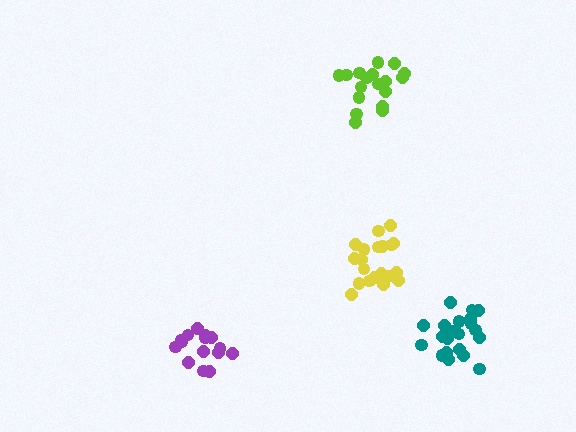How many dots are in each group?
Group 1: 21 dots, Group 2: 20 dots, Group 3: 18 dots, Group 4: 15 dots (74 total).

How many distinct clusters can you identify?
There are 4 distinct clusters.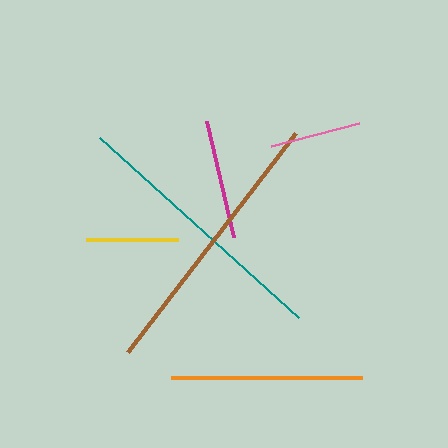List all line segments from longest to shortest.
From longest to shortest: brown, teal, orange, magenta, yellow, pink.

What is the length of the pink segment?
The pink segment is approximately 91 pixels long.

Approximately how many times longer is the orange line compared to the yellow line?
The orange line is approximately 2.1 times the length of the yellow line.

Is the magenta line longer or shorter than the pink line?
The magenta line is longer than the pink line.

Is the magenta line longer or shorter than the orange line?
The orange line is longer than the magenta line.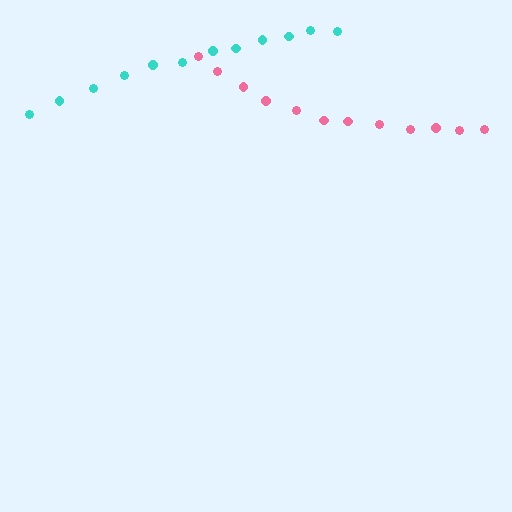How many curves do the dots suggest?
There are 2 distinct paths.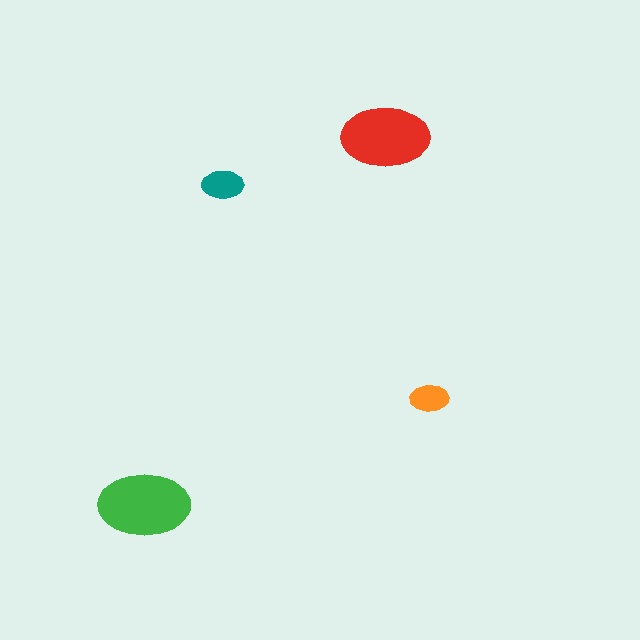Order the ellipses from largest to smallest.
the green one, the red one, the teal one, the orange one.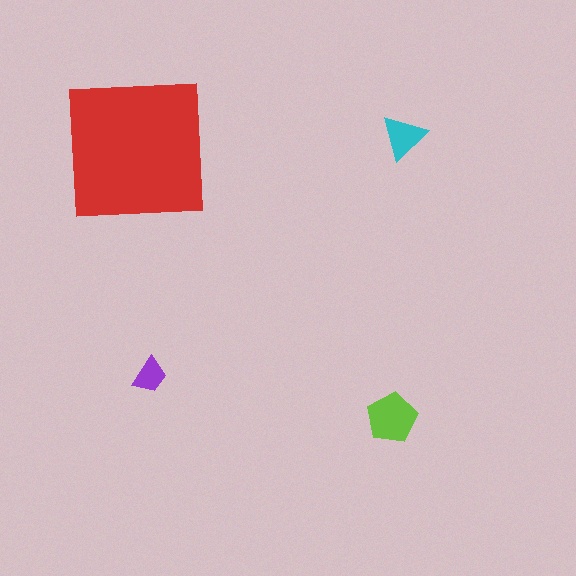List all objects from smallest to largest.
The purple trapezoid, the cyan triangle, the lime pentagon, the red square.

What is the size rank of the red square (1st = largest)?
1st.